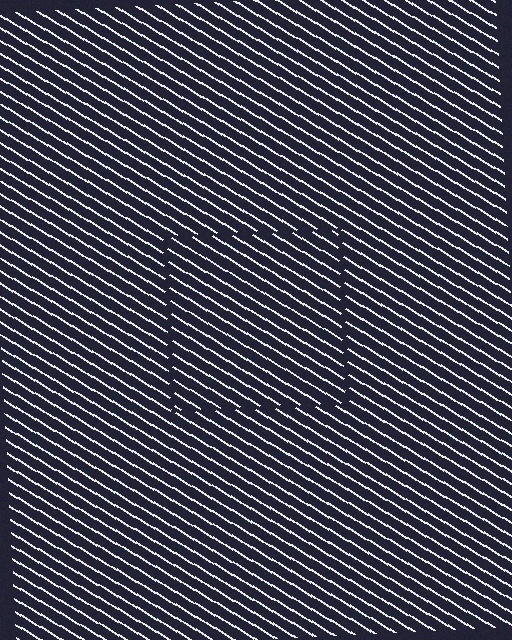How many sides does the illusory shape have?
4 sides — the line-ends trace a square.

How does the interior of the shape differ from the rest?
The interior of the shape contains the same grating, shifted by half a period — the contour is defined by the phase discontinuity where line-ends from the inner and outer gratings abut.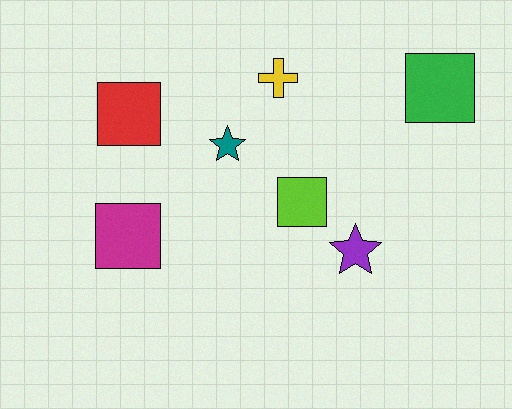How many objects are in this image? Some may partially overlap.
There are 7 objects.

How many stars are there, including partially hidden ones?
There are 2 stars.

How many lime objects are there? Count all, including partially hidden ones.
There is 1 lime object.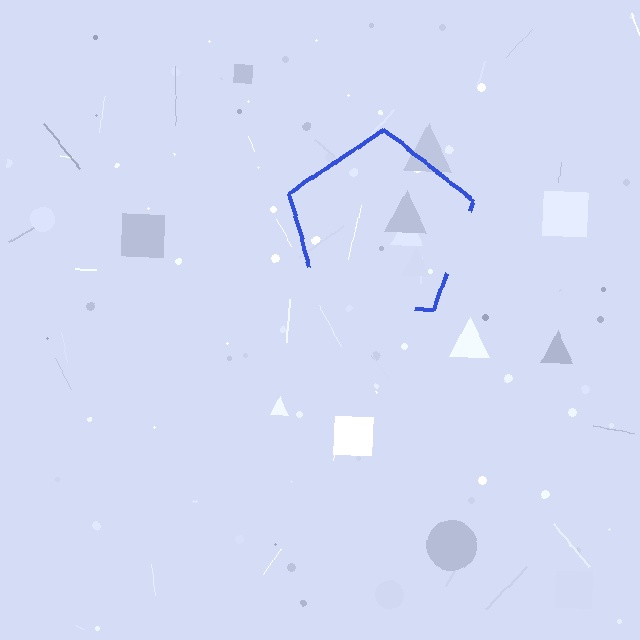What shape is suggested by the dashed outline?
The dashed outline suggests a pentagon.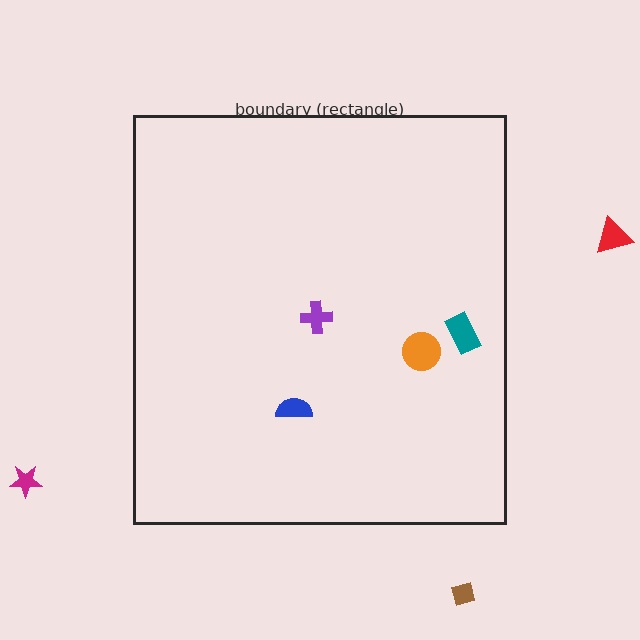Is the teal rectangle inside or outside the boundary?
Inside.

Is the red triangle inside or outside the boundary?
Outside.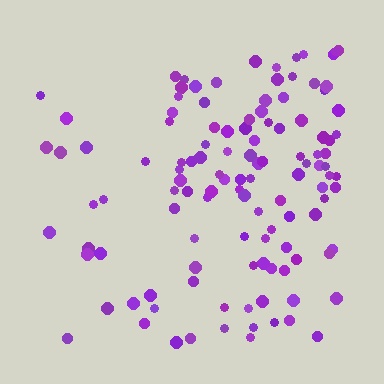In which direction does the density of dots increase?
From left to right, with the right side densest.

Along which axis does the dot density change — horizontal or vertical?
Horizontal.